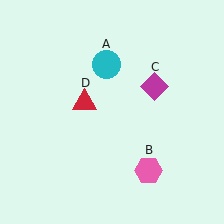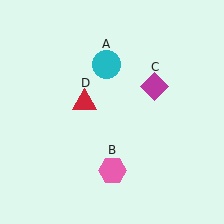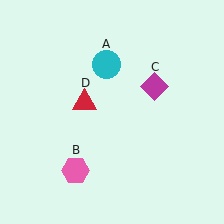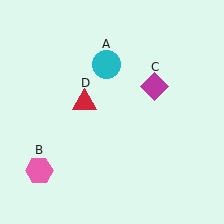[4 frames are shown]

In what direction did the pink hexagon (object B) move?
The pink hexagon (object B) moved left.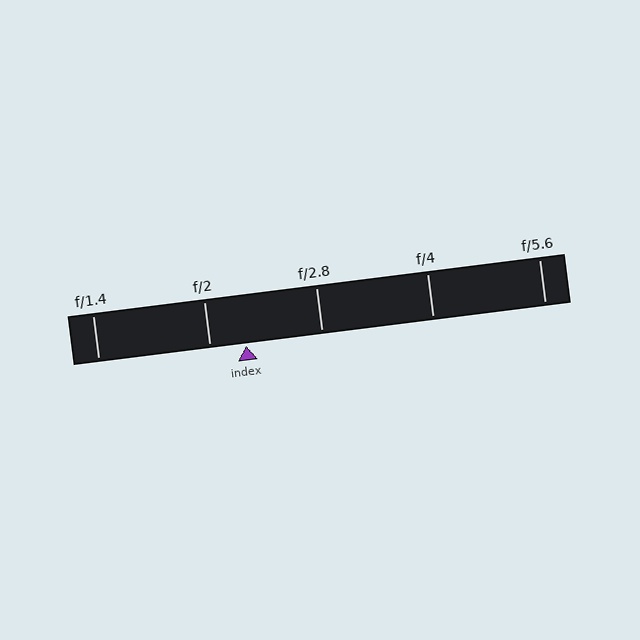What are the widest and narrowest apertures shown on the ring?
The widest aperture shown is f/1.4 and the narrowest is f/5.6.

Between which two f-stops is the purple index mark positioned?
The index mark is between f/2 and f/2.8.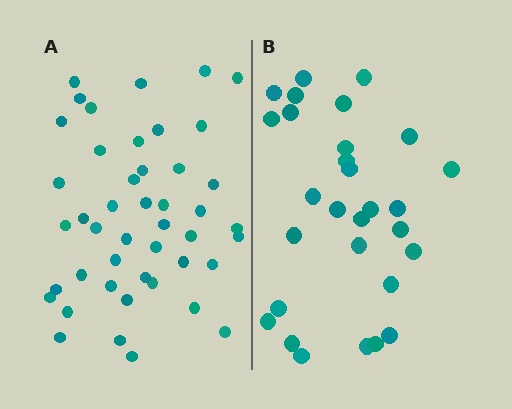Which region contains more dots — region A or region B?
Region A (the left region) has more dots.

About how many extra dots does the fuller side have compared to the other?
Region A has approximately 15 more dots than region B.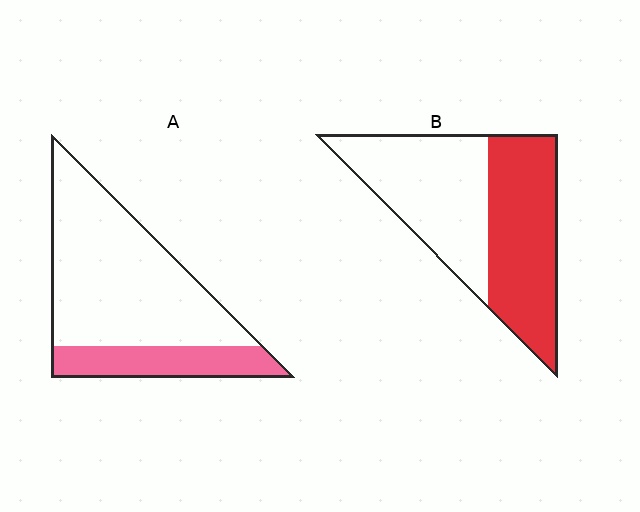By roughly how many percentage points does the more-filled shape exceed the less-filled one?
By roughly 25 percentage points (B over A).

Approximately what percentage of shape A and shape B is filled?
A is approximately 25% and B is approximately 50%.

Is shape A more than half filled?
No.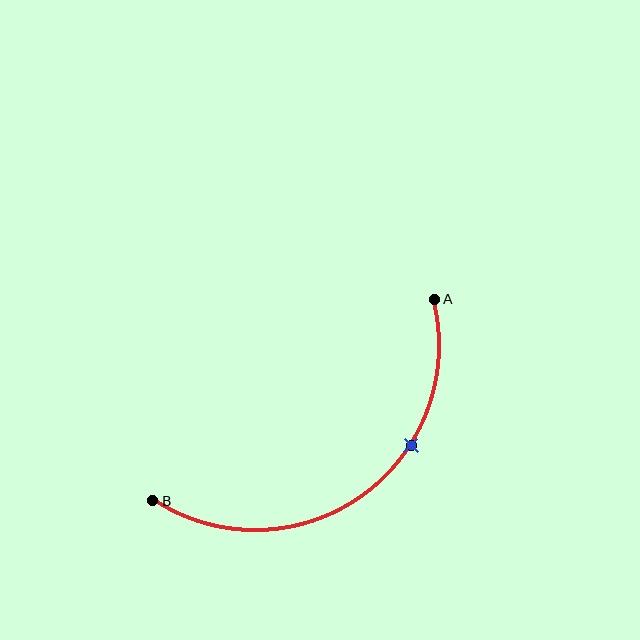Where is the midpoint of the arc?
The arc midpoint is the point on the curve farthest from the straight line joining A and B. It sits below and to the right of that line.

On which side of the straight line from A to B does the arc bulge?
The arc bulges below and to the right of the straight line connecting A and B.